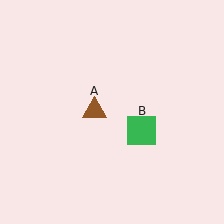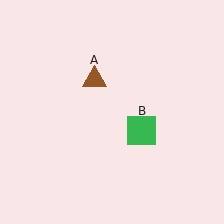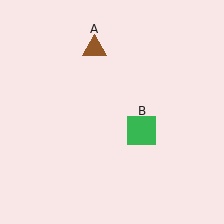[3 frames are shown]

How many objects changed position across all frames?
1 object changed position: brown triangle (object A).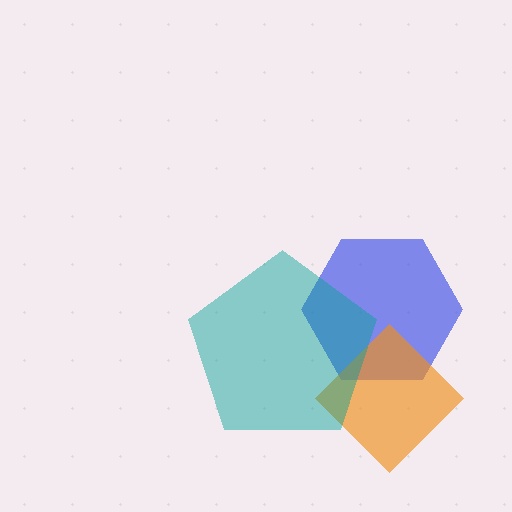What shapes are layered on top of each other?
The layered shapes are: a blue hexagon, an orange diamond, a teal pentagon.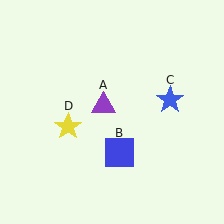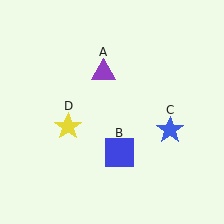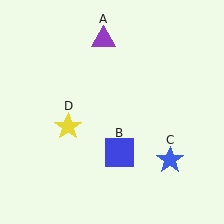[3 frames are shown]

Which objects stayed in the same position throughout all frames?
Blue square (object B) and yellow star (object D) remained stationary.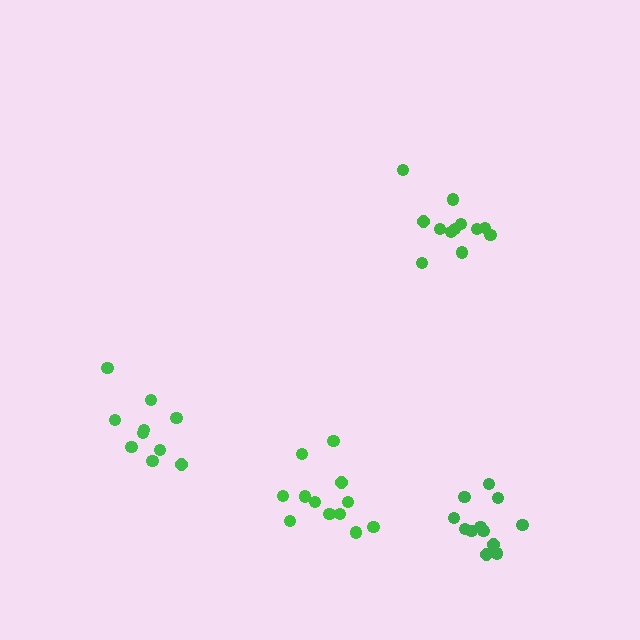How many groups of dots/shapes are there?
There are 4 groups.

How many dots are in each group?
Group 1: 10 dots, Group 2: 12 dots, Group 3: 12 dots, Group 4: 12 dots (46 total).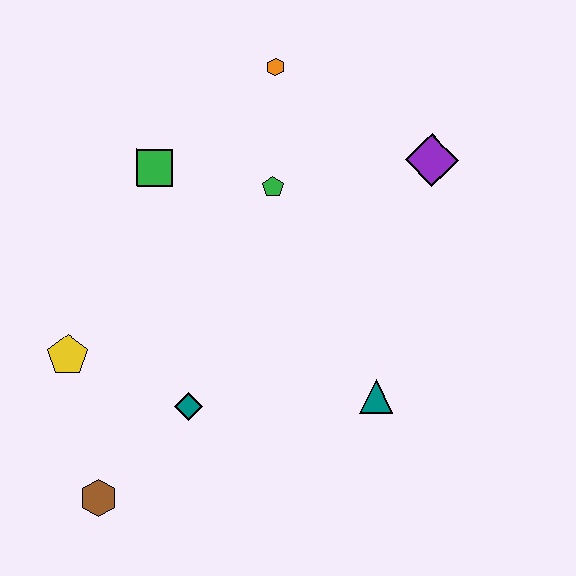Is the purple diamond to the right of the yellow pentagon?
Yes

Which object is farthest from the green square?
The brown hexagon is farthest from the green square.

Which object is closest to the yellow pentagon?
The teal diamond is closest to the yellow pentagon.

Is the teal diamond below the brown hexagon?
No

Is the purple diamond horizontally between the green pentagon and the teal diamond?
No